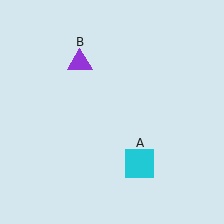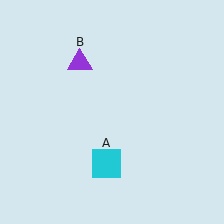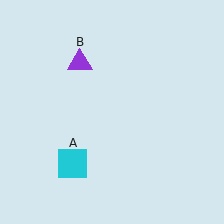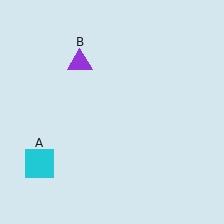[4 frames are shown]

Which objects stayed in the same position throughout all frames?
Purple triangle (object B) remained stationary.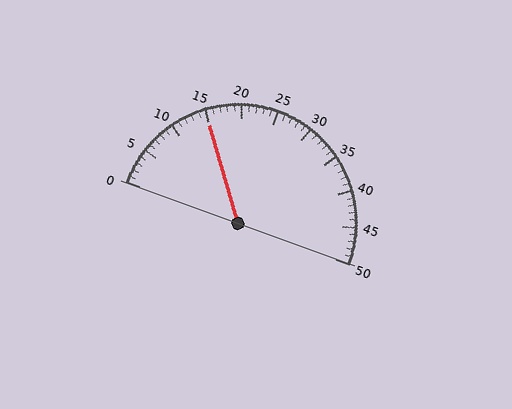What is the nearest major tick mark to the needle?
The nearest major tick mark is 15.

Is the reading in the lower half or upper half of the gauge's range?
The reading is in the lower half of the range (0 to 50).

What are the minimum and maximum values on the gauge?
The gauge ranges from 0 to 50.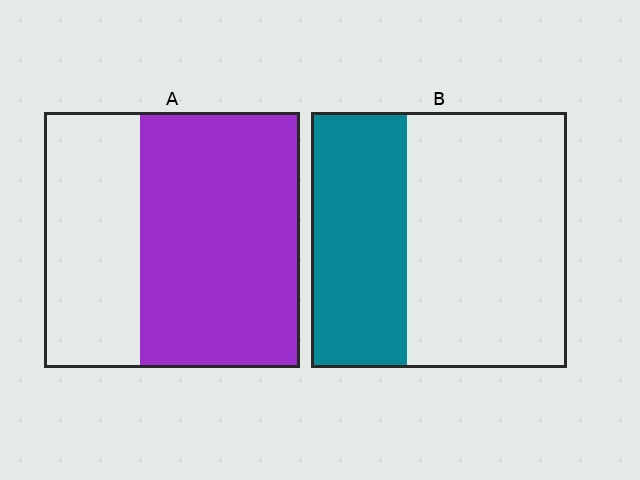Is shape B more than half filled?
No.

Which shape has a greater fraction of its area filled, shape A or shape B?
Shape A.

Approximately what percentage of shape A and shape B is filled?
A is approximately 60% and B is approximately 40%.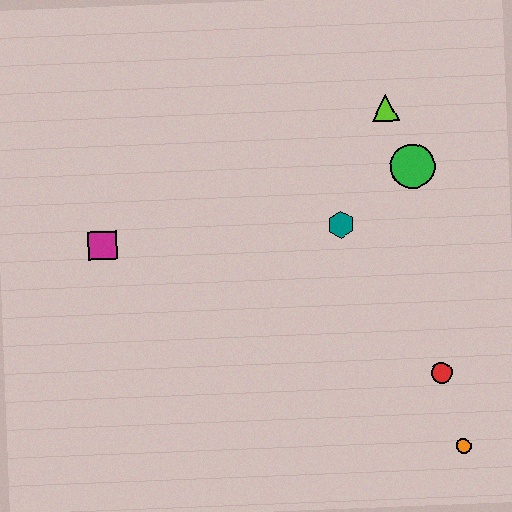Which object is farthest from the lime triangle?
The orange circle is farthest from the lime triangle.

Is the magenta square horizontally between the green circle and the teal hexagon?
No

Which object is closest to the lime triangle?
The green circle is closest to the lime triangle.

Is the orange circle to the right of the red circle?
Yes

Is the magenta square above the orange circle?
Yes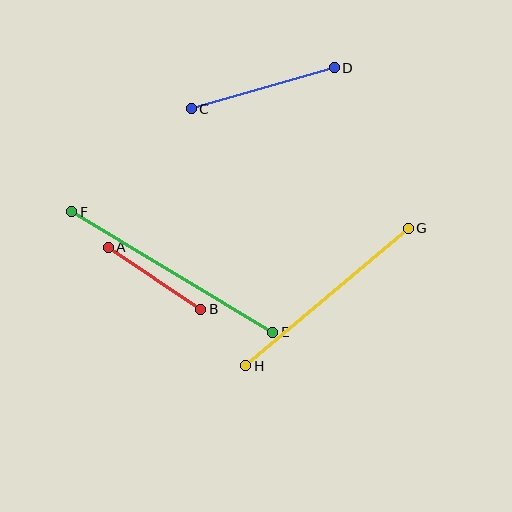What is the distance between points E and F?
The distance is approximately 235 pixels.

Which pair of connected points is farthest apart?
Points E and F are farthest apart.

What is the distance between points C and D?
The distance is approximately 149 pixels.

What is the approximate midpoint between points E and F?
The midpoint is at approximately (172, 272) pixels.